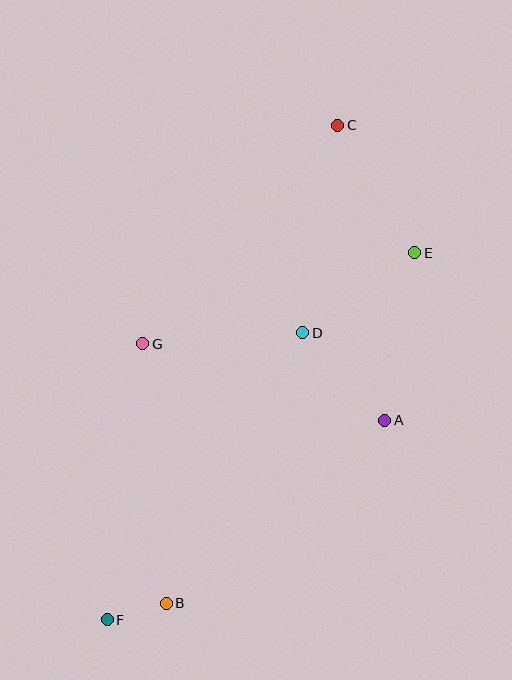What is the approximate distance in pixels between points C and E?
The distance between C and E is approximately 149 pixels.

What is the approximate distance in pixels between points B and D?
The distance between B and D is approximately 303 pixels.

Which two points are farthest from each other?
Points C and F are farthest from each other.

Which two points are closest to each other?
Points B and F are closest to each other.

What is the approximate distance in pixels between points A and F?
The distance between A and F is approximately 342 pixels.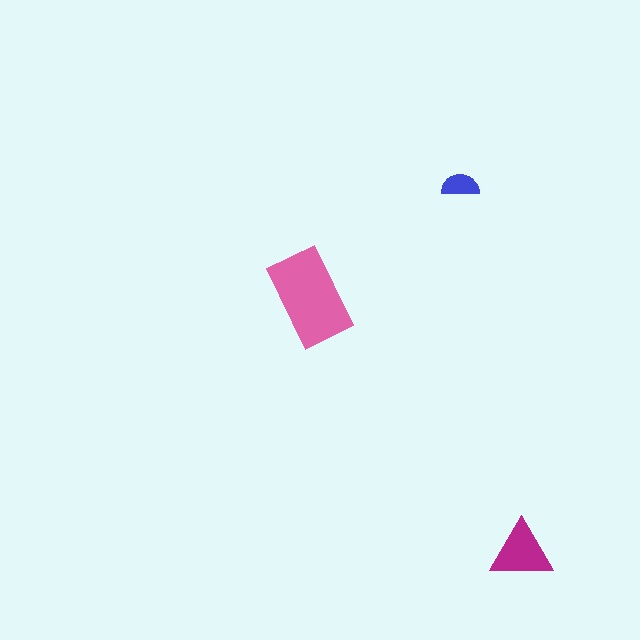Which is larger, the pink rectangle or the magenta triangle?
The pink rectangle.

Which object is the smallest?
The blue semicircle.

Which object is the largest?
The pink rectangle.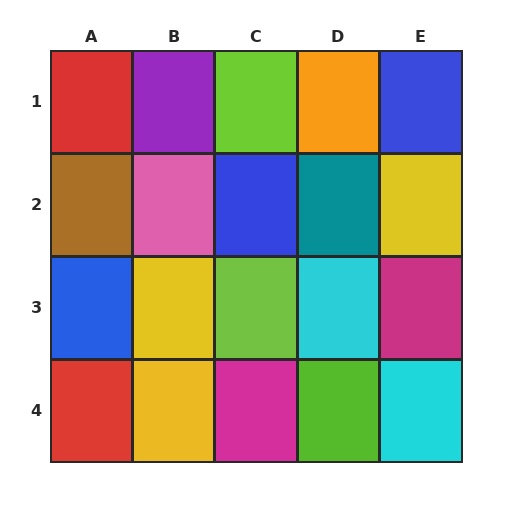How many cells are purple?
1 cell is purple.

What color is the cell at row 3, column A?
Blue.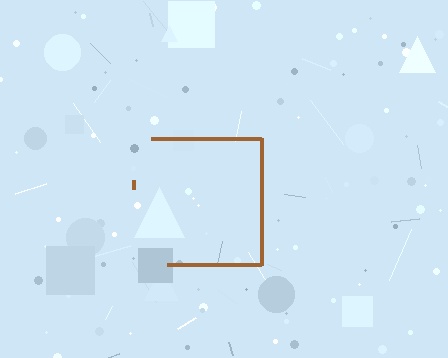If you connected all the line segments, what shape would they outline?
They would outline a square.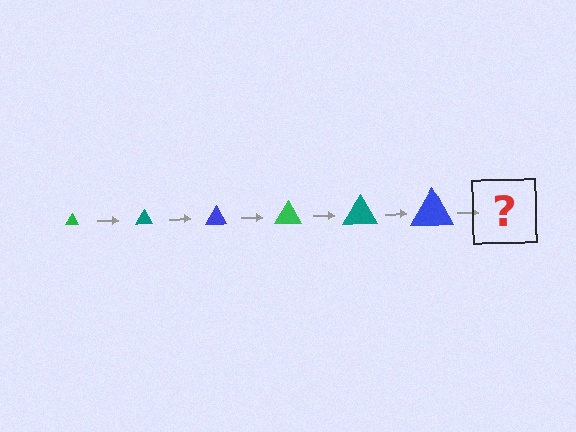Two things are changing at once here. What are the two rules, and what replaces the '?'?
The two rules are that the triangle grows larger each step and the color cycles through green, teal, and blue. The '?' should be a green triangle, larger than the previous one.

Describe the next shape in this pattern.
It should be a green triangle, larger than the previous one.